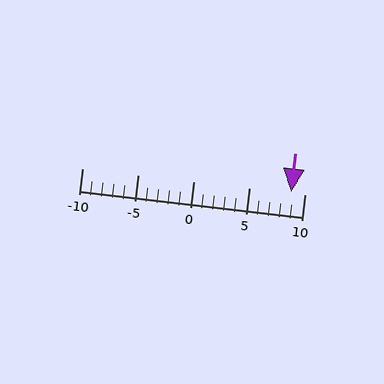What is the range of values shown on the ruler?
The ruler shows values from -10 to 10.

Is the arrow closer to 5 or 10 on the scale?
The arrow is closer to 10.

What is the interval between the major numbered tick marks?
The major tick marks are spaced 5 units apart.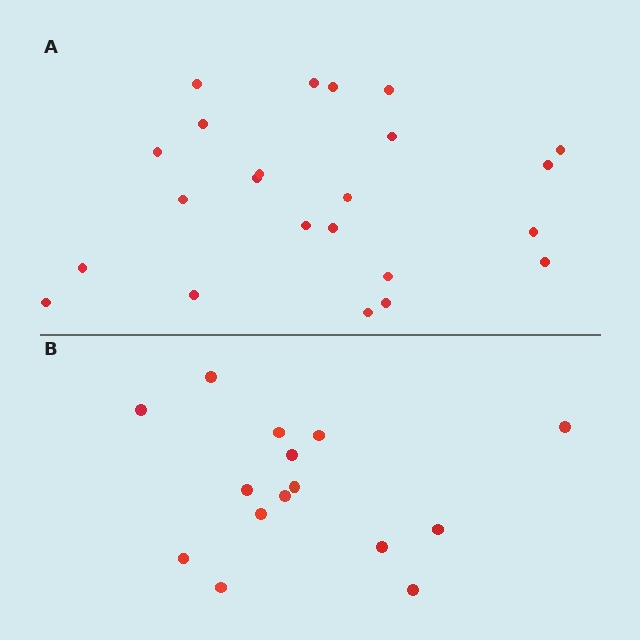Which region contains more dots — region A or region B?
Region A (the top region) has more dots.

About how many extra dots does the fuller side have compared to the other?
Region A has roughly 8 or so more dots than region B.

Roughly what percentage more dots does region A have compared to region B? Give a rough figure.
About 55% more.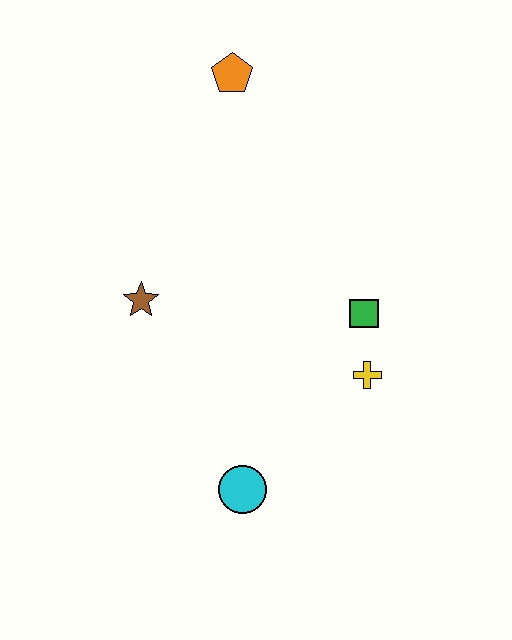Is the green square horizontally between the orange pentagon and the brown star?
No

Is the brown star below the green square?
No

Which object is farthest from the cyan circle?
The orange pentagon is farthest from the cyan circle.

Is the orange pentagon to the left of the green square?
Yes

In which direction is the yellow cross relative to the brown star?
The yellow cross is to the right of the brown star.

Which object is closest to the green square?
The yellow cross is closest to the green square.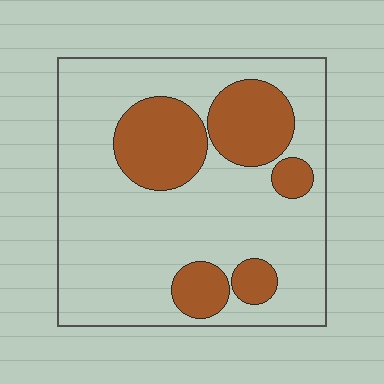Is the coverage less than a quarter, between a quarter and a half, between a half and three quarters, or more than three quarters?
Between a quarter and a half.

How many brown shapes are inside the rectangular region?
5.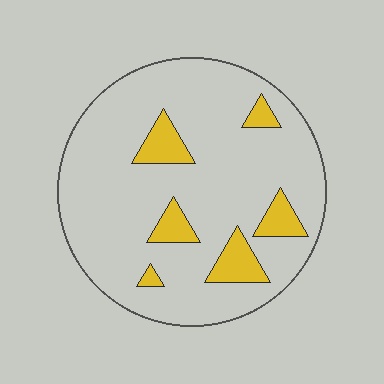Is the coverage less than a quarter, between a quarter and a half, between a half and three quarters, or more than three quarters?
Less than a quarter.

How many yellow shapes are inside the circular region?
6.